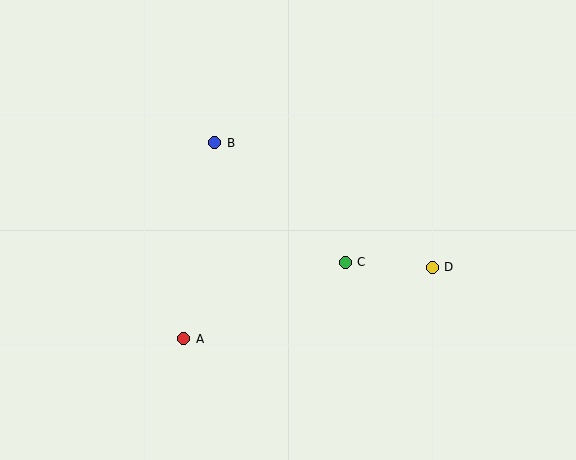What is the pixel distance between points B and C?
The distance between B and C is 177 pixels.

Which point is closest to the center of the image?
Point C at (345, 262) is closest to the center.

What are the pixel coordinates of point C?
Point C is at (345, 262).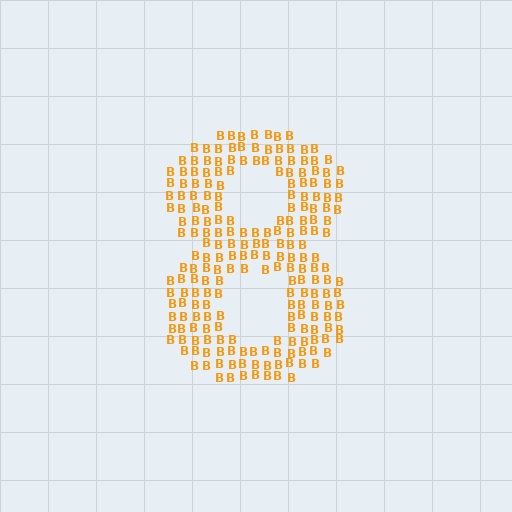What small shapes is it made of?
It is made of small letter B's.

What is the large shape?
The large shape is the digit 8.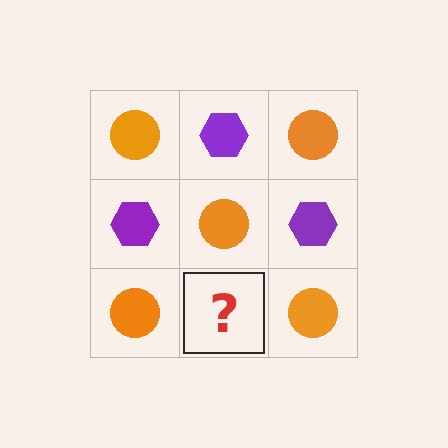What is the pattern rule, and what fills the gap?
The rule is that it alternates orange circle and purple hexagon in a checkerboard pattern. The gap should be filled with a purple hexagon.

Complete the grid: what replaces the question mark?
The question mark should be replaced with a purple hexagon.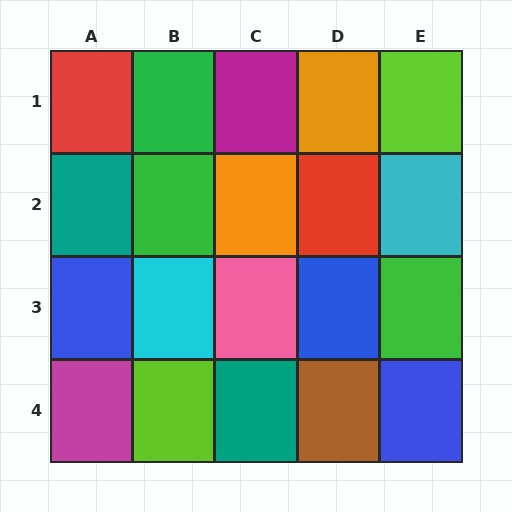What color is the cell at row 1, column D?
Orange.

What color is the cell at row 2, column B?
Green.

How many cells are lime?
2 cells are lime.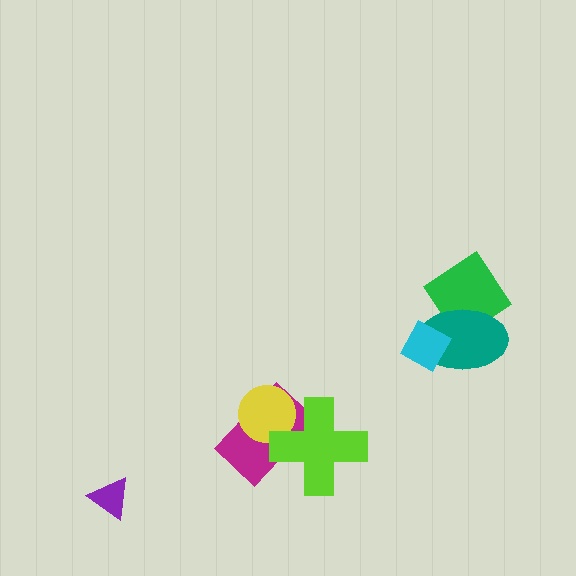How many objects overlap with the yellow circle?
2 objects overlap with the yellow circle.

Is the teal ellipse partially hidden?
Yes, it is partially covered by another shape.